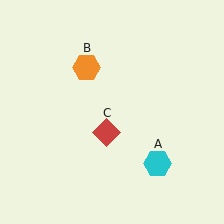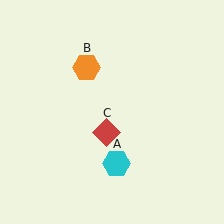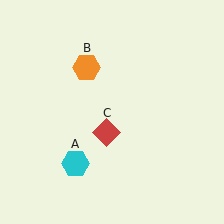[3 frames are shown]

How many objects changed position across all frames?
1 object changed position: cyan hexagon (object A).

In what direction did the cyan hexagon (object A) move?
The cyan hexagon (object A) moved left.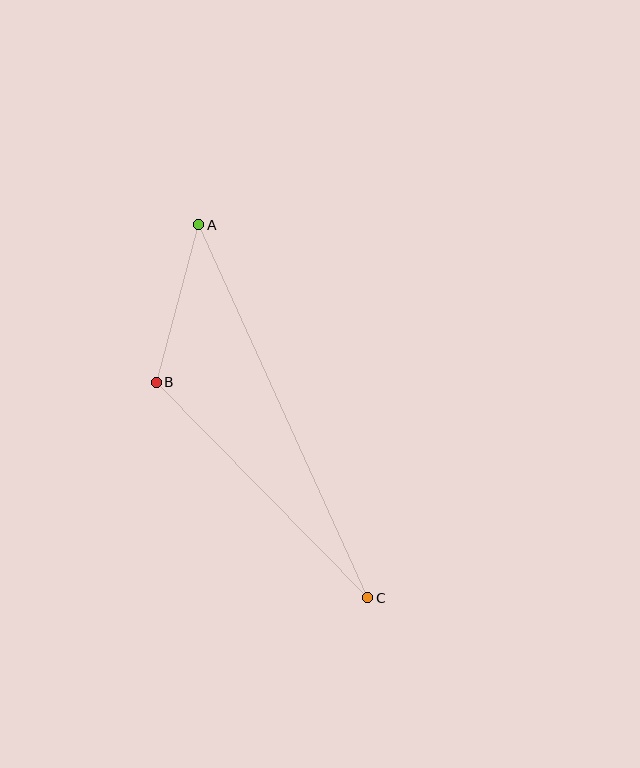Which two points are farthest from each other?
Points A and C are farthest from each other.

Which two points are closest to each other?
Points A and B are closest to each other.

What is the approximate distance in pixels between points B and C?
The distance between B and C is approximately 302 pixels.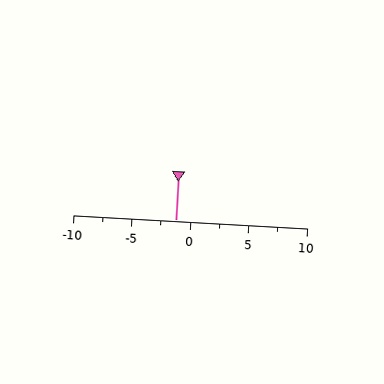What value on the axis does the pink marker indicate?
The marker indicates approximately -1.2.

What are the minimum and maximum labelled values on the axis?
The axis runs from -10 to 10.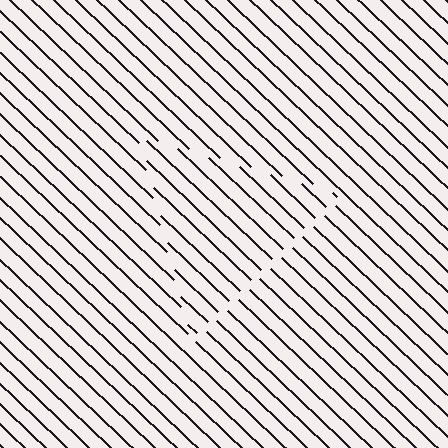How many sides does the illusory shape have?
3 sides — the line-ends trace a triangle.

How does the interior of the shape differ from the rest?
The interior of the shape contains the same grating, shifted by half a period — the contour is defined by the phase discontinuity where line-ends from the inner and outer gratings abut.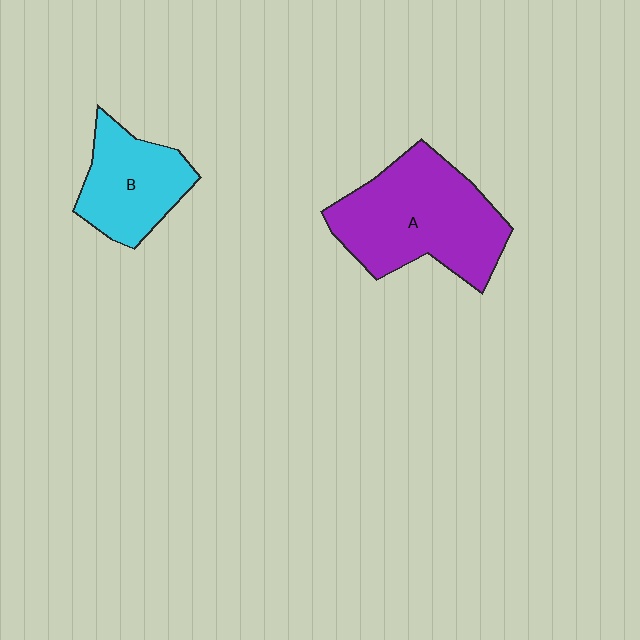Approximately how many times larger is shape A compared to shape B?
Approximately 1.6 times.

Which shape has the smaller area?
Shape B (cyan).